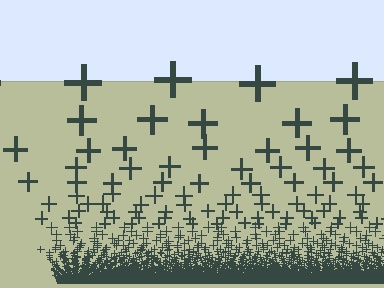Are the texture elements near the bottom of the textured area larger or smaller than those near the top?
Smaller. The gradient is inverted — elements near the bottom are smaller and denser.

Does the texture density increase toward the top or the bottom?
Density increases toward the bottom.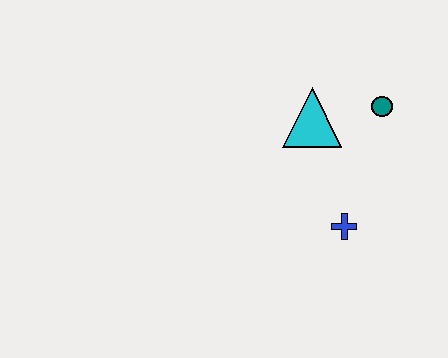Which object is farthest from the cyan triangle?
The blue cross is farthest from the cyan triangle.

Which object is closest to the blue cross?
The cyan triangle is closest to the blue cross.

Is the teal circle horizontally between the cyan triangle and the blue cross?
No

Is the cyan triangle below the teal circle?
Yes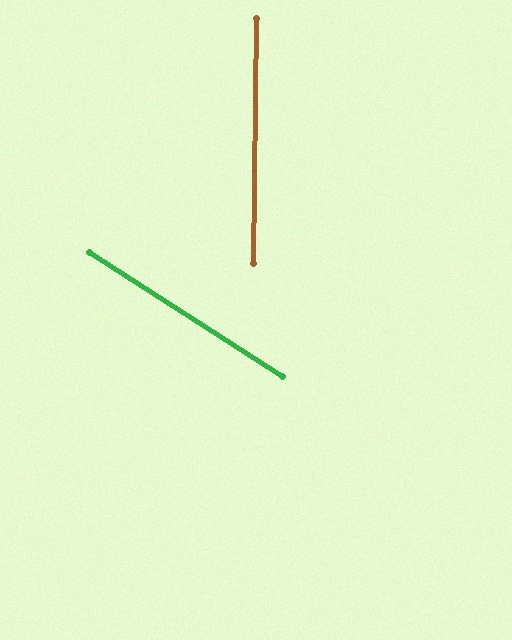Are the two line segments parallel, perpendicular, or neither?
Neither parallel nor perpendicular — they differ by about 58°.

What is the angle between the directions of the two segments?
Approximately 58 degrees.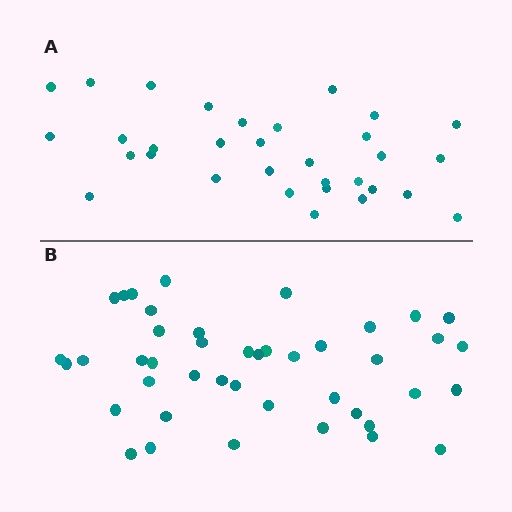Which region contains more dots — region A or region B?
Region B (the bottom region) has more dots.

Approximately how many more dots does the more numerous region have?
Region B has roughly 12 or so more dots than region A.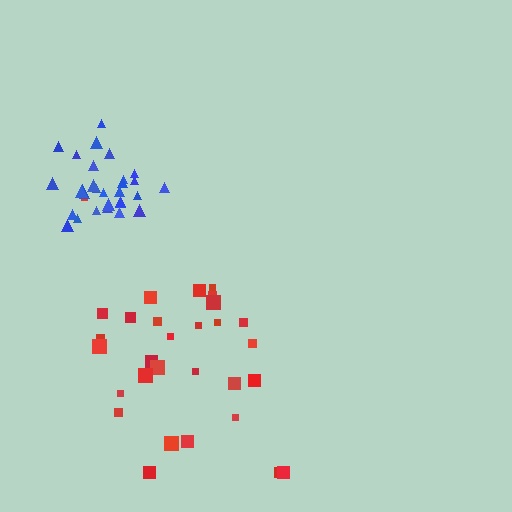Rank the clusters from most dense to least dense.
blue, red.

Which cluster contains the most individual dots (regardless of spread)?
Red (30).